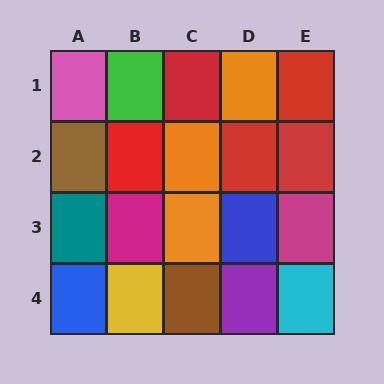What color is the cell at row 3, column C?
Orange.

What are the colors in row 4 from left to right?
Blue, yellow, brown, purple, cyan.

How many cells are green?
1 cell is green.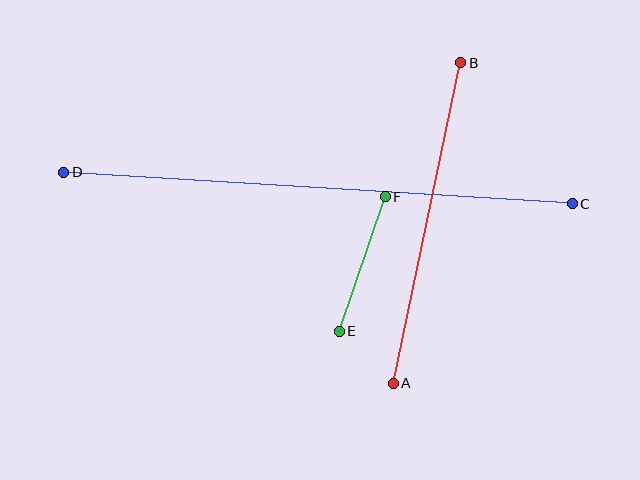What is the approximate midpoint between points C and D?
The midpoint is at approximately (318, 188) pixels.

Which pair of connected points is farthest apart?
Points C and D are farthest apart.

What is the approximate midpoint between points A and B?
The midpoint is at approximately (427, 223) pixels.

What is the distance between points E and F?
The distance is approximately 142 pixels.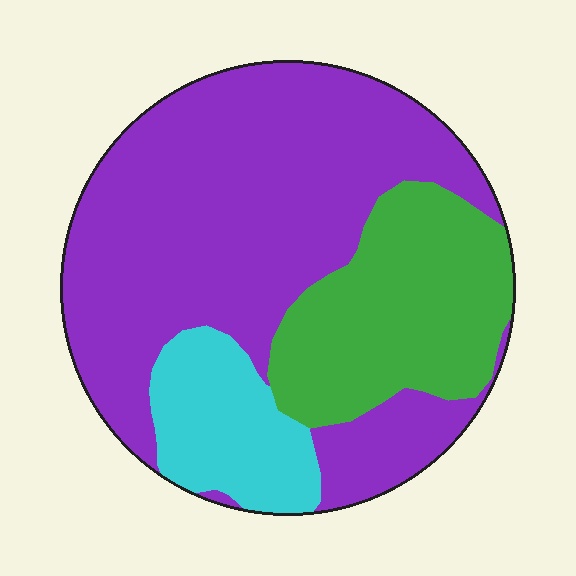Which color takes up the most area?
Purple, at roughly 60%.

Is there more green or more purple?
Purple.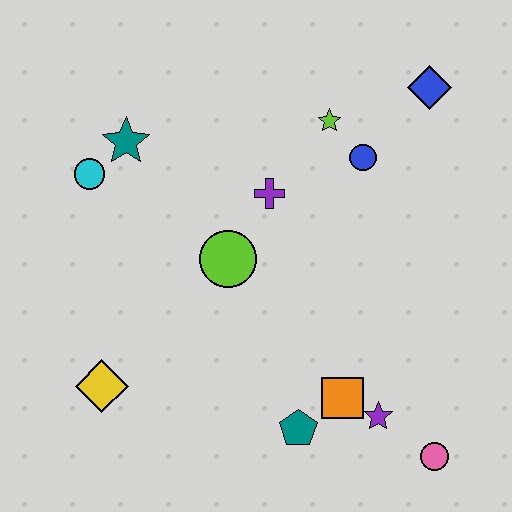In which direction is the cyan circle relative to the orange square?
The cyan circle is to the left of the orange square.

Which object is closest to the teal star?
The cyan circle is closest to the teal star.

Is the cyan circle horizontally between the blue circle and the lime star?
No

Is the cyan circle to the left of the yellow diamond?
Yes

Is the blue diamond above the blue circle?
Yes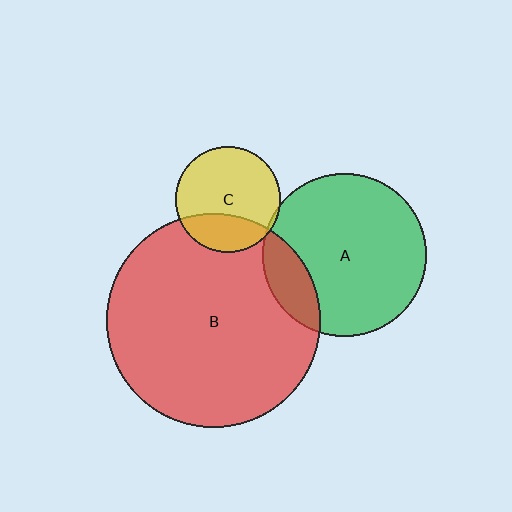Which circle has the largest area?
Circle B (red).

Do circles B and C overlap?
Yes.